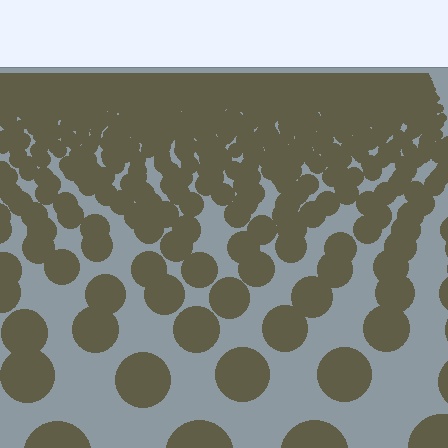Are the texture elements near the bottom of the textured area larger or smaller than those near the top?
Larger. Near the bottom, elements are closer to the viewer and appear at a bigger on-screen size.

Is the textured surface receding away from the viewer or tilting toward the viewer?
The surface is receding away from the viewer. Texture elements get smaller and denser toward the top.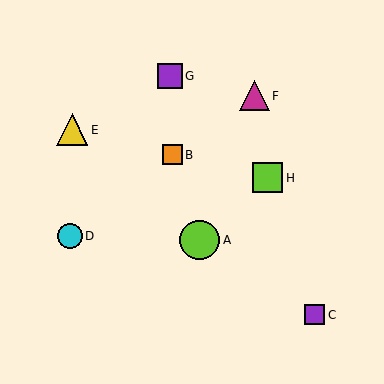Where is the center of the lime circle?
The center of the lime circle is at (200, 240).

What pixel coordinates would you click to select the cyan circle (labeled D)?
Click at (70, 236) to select the cyan circle D.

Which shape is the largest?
The lime circle (labeled A) is the largest.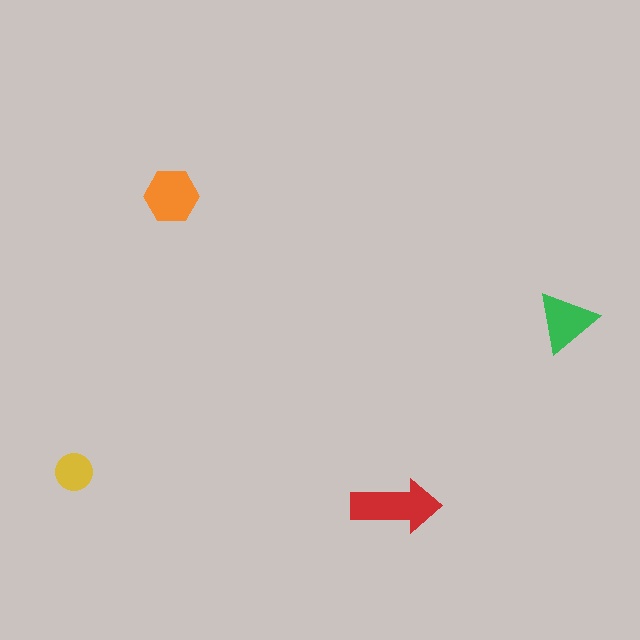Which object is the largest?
The red arrow.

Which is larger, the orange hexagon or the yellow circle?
The orange hexagon.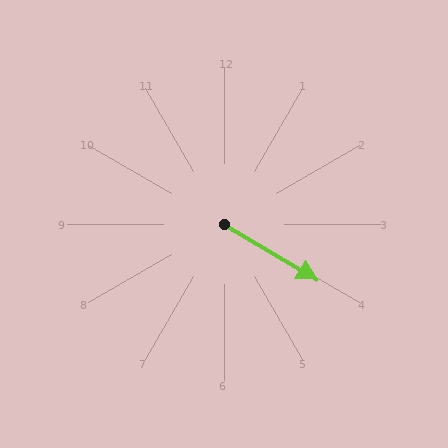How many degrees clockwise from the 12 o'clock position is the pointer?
Approximately 121 degrees.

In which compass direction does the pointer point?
Southeast.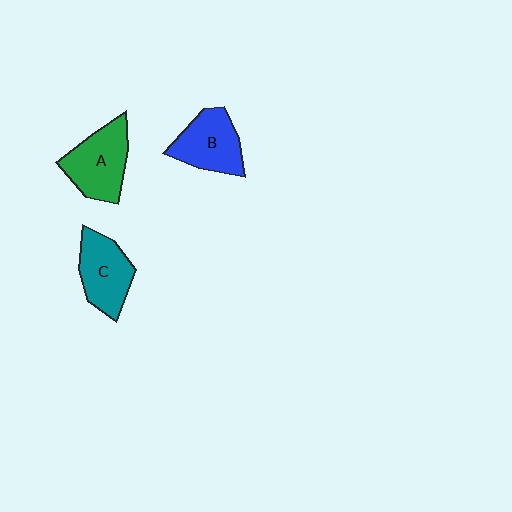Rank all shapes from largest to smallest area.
From largest to smallest: A (green), B (blue), C (teal).